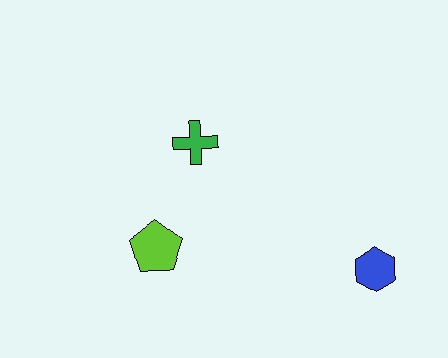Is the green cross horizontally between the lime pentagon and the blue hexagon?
Yes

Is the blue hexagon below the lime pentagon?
Yes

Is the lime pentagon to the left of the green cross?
Yes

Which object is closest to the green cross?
The lime pentagon is closest to the green cross.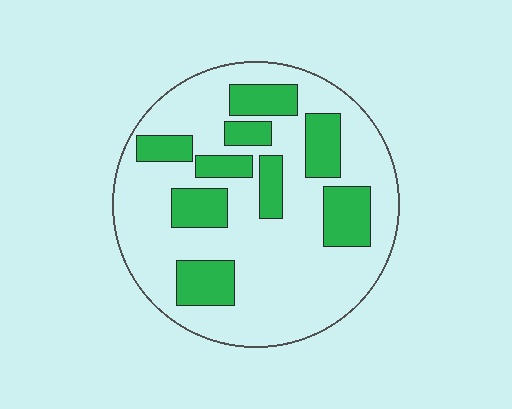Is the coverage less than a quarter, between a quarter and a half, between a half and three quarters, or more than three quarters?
Between a quarter and a half.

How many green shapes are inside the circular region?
9.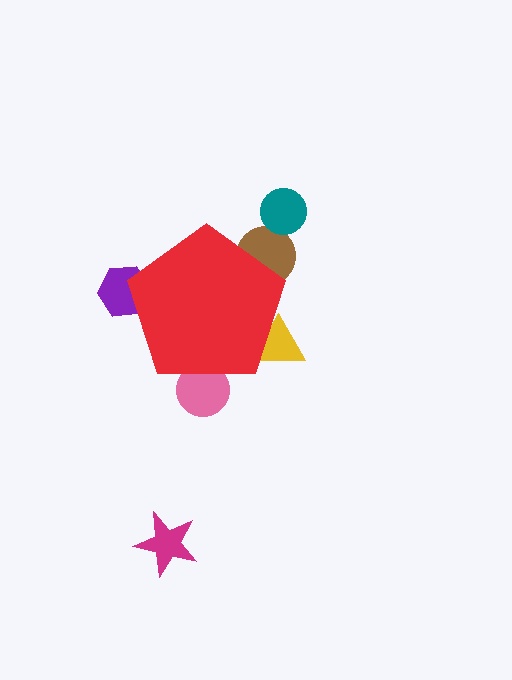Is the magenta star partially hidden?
No, the magenta star is fully visible.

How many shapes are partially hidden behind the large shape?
4 shapes are partially hidden.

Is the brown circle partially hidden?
Yes, the brown circle is partially hidden behind the red pentagon.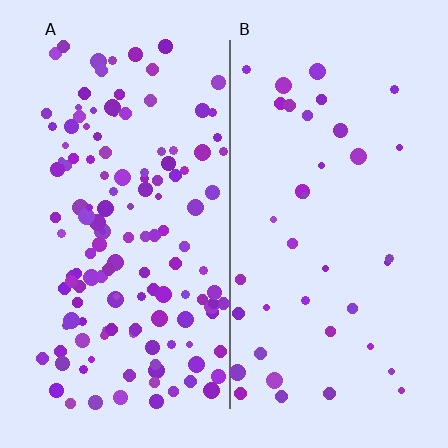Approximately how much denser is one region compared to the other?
Approximately 3.5× — region A over region B.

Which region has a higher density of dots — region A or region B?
A (the left).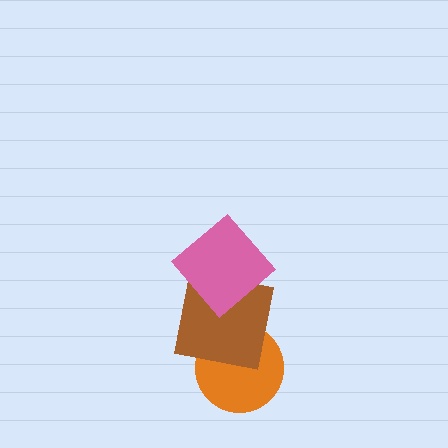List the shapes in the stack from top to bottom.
From top to bottom: the pink diamond, the brown square, the orange circle.